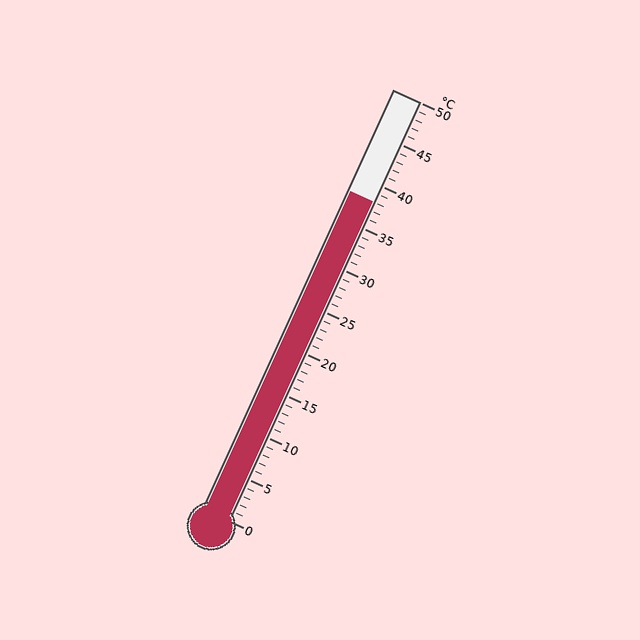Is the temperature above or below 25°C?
The temperature is above 25°C.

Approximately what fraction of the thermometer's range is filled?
The thermometer is filled to approximately 75% of its range.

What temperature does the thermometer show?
The thermometer shows approximately 38°C.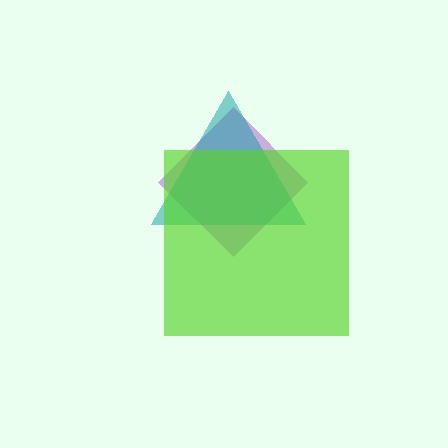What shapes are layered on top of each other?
The layered shapes are: a purple diamond, a teal triangle, a lime square.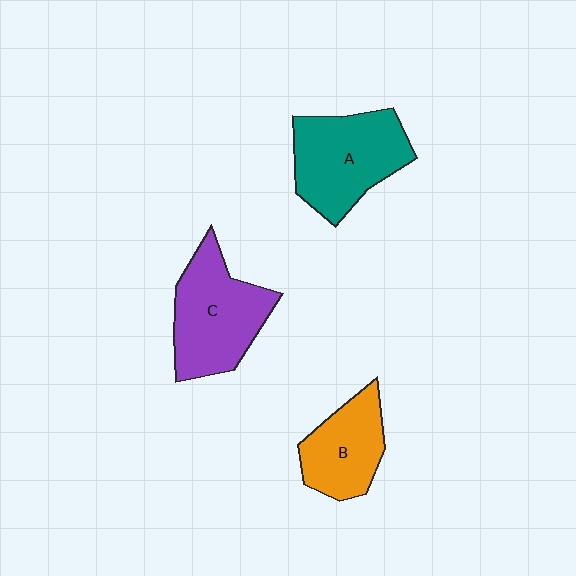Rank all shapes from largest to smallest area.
From largest to smallest: A (teal), C (purple), B (orange).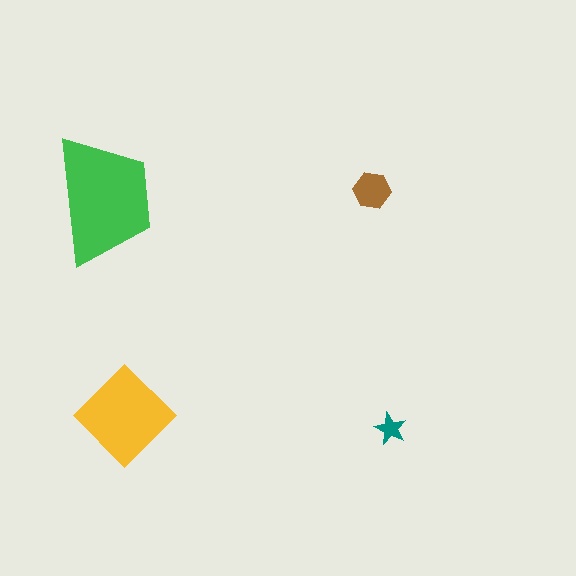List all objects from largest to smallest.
The green trapezoid, the yellow diamond, the brown hexagon, the teal star.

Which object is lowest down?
The teal star is bottommost.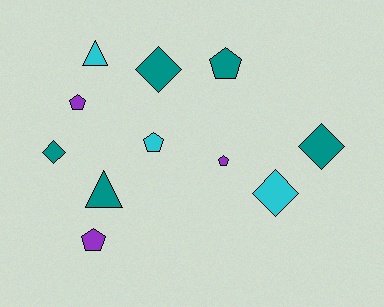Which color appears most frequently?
Teal, with 5 objects.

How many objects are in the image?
There are 11 objects.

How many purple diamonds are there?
There are no purple diamonds.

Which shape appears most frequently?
Pentagon, with 5 objects.